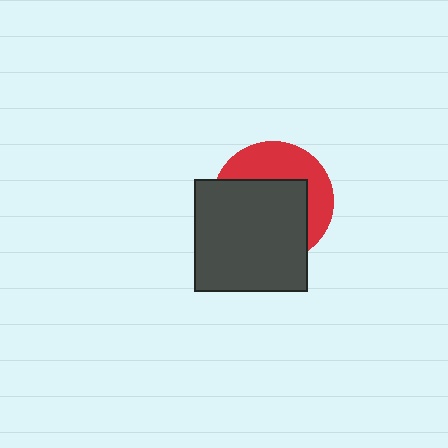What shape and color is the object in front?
The object in front is a dark gray square.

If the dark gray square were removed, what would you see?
You would see the complete red circle.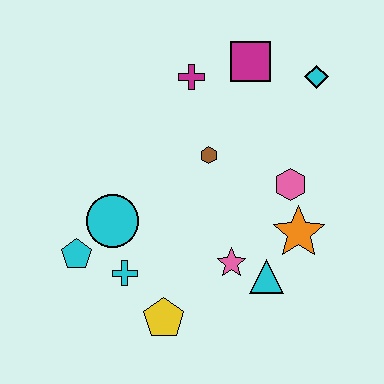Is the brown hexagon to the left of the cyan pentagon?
No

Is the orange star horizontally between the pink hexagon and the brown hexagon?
No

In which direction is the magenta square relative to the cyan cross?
The magenta square is above the cyan cross.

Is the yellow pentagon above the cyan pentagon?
No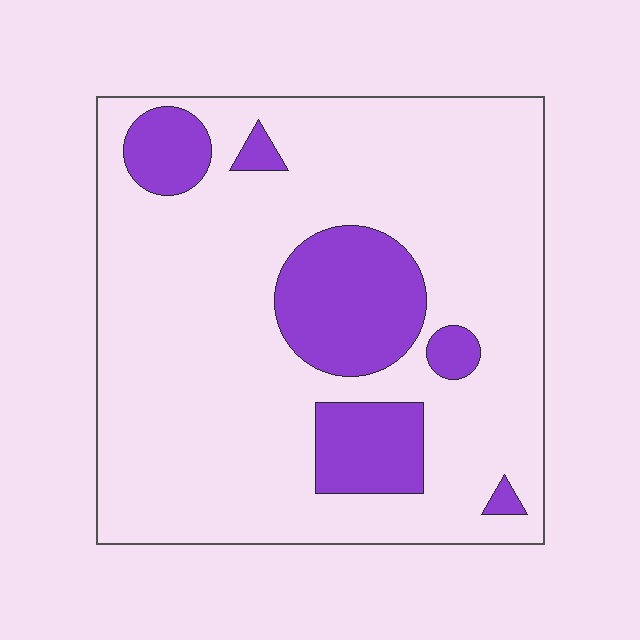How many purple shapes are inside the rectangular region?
6.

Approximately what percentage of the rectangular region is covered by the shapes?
Approximately 20%.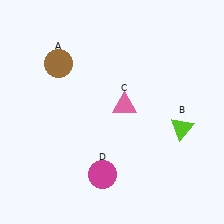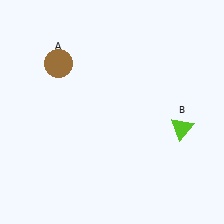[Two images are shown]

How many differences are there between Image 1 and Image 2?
There are 2 differences between the two images.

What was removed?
The pink triangle (C), the magenta circle (D) were removed in Image 2.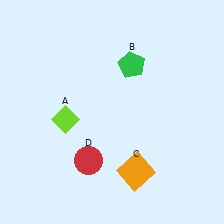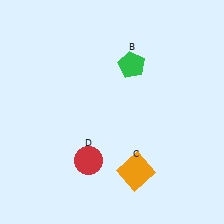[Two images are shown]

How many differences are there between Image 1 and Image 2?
There is 1 difference between the two images.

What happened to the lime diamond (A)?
The lime diamond (A) was removed in Image 2. It was in the bottom-left area of Image 1.